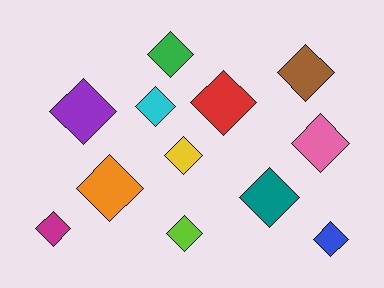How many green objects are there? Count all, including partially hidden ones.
There is 1 green object.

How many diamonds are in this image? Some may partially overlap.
There are 12 diamonds.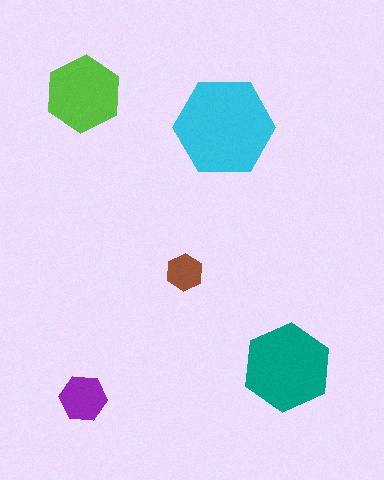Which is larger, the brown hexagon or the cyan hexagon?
The cyan one.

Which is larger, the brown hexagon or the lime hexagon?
The lime one.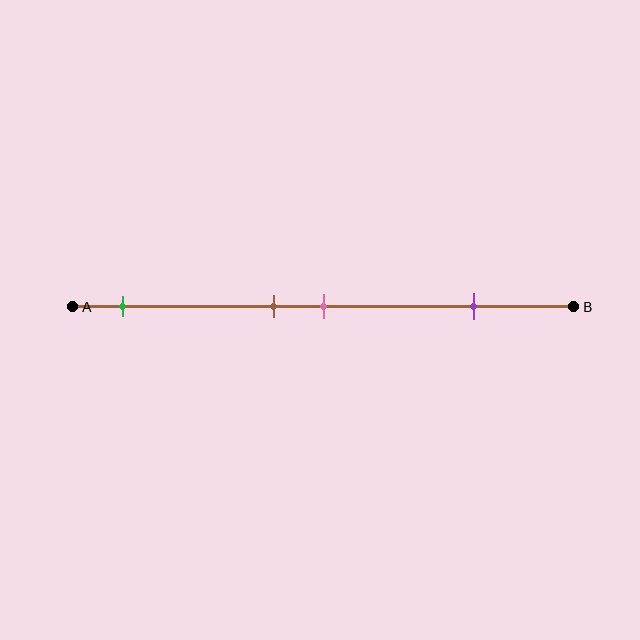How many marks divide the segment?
There are 4 marks dividing the segment.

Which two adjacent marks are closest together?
The brown and pink marks are the closest adjacent pair.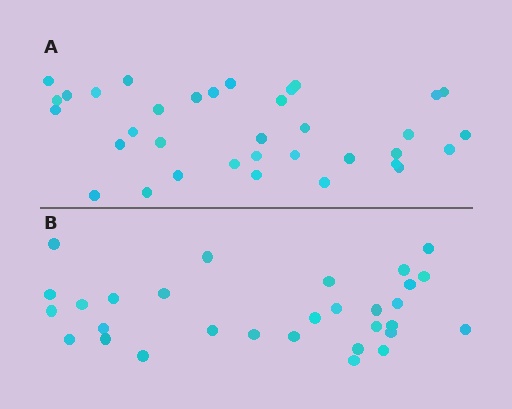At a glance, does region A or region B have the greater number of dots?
Region A (the top region) has more dots.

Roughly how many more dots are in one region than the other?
Region A has about 5 more dots than region B.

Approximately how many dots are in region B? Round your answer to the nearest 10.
About 30 dots.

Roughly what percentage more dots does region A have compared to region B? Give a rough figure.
About 15% more.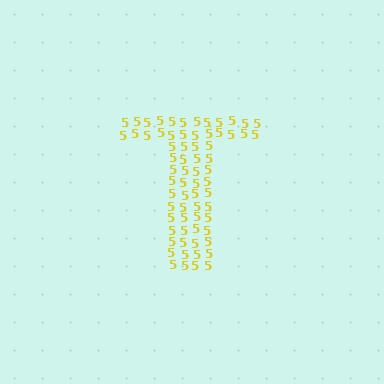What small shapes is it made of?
It is made of small digit 5's.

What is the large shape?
The large shape is the letter T.